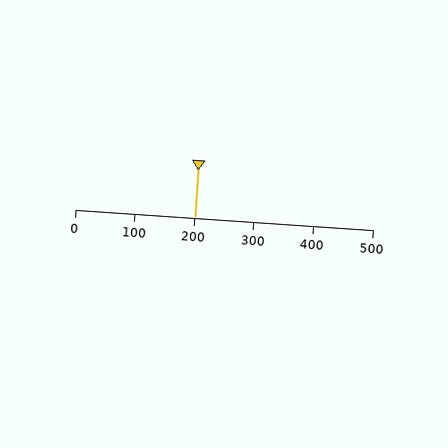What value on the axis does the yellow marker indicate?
The marker indicates approximately 200.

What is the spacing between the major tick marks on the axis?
The major ticks are spaced 100 apart.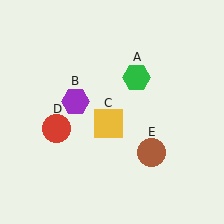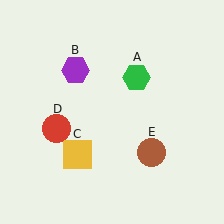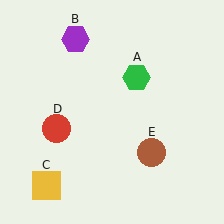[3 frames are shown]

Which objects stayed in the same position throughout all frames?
Green hexagon (object A) and red circle (object D) and brown circle (object E) remained stationary.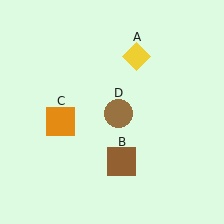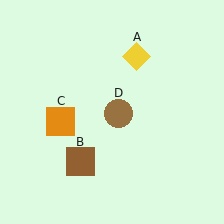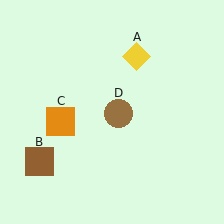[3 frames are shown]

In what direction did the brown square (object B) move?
The brown square (object B) moved left.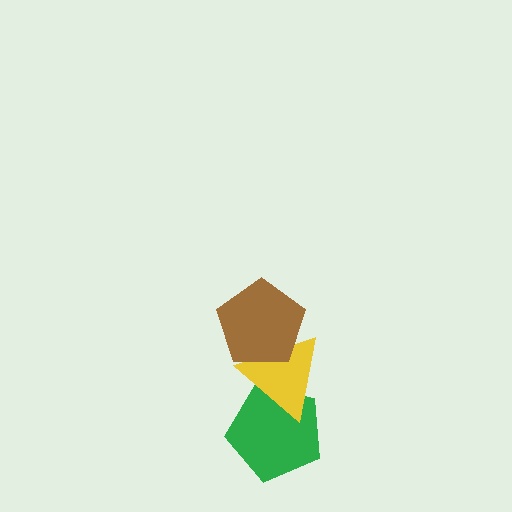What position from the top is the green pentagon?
The green pentagon is 3rd from the top.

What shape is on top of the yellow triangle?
The brown pentagon is on top of the yellow triangle.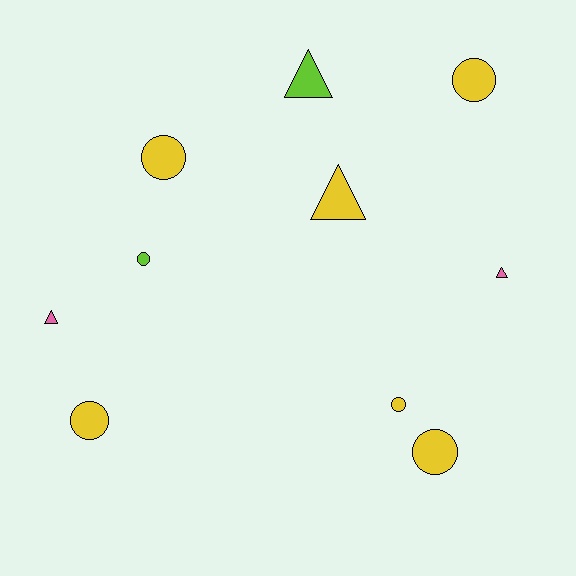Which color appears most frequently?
Yellow, with 6 objects.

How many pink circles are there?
There are no pink circles.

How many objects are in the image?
There are 10 objects.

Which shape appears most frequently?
Circle, with 6 objects.